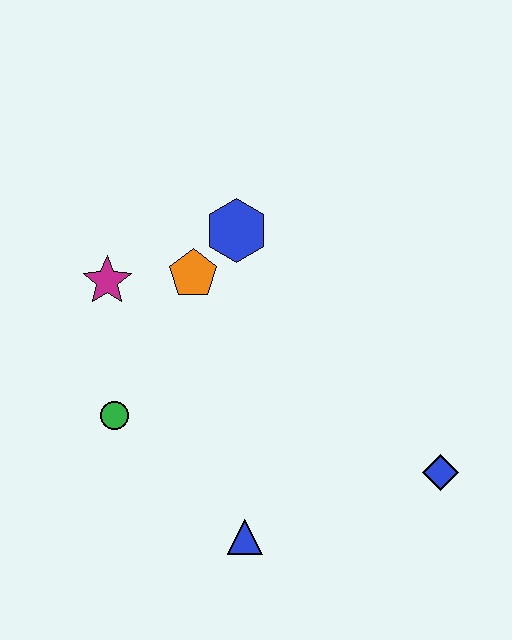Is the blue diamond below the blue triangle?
No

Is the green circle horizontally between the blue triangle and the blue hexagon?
No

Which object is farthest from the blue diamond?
The magenta star is farthest from the blue diamond.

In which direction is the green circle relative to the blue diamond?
The green circle is to the left of the blue diamond.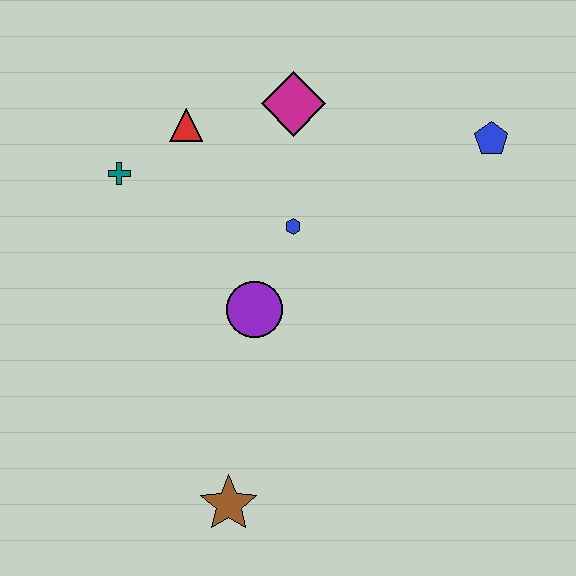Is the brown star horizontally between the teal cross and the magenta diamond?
Yes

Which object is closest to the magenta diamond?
The red triangle is closest to the magenta diamond.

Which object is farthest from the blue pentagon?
The brown star is farthest from the blue pentagon.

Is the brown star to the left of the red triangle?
No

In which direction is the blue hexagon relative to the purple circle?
The blue hexagon is above the purple circle.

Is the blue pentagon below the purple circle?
No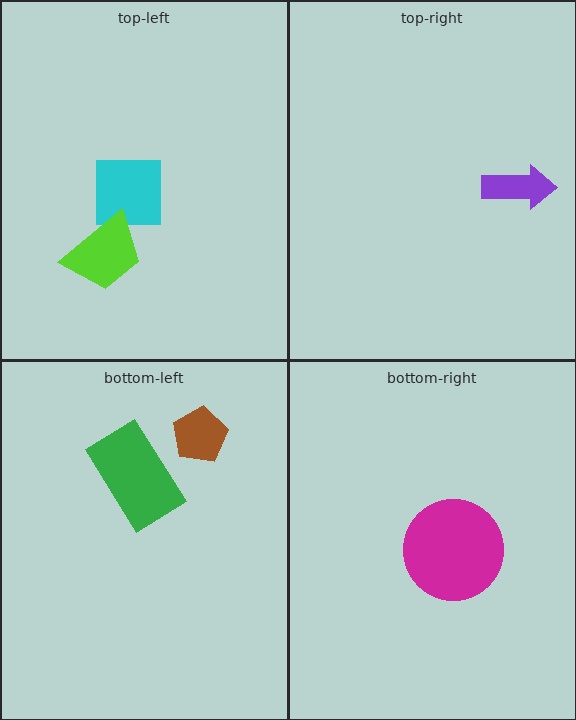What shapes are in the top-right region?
The purple arrow.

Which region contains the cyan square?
The top-left region.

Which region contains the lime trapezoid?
The top-left region.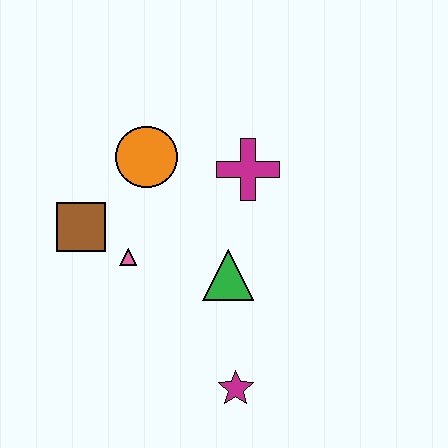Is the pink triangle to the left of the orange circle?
Yes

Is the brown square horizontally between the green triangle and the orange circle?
No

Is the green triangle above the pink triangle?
No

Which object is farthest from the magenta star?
The orange circle is farthest from the magenta star.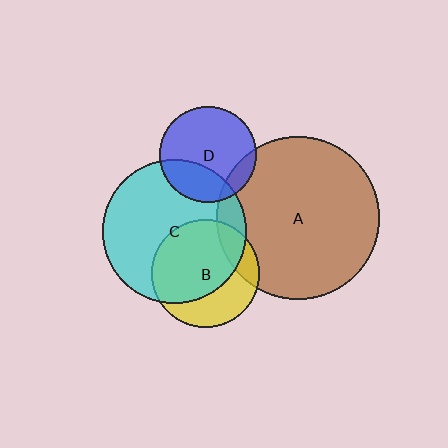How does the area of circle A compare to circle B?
Approximately 2.3 times.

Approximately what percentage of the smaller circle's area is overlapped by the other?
Approximately 10%.